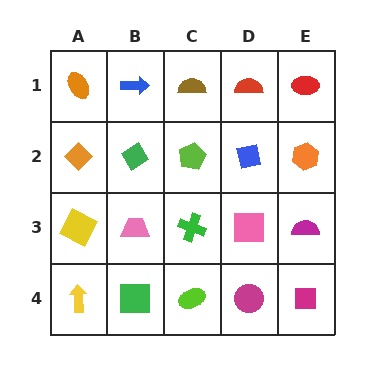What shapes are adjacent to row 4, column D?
A pink square (row 3, column D), a lime ellipse (row 4, column C), a magenta square (row 4, column E).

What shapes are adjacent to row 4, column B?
A pink trapezoid (row 3, column B), a yellow arrow (row 4, column A), a lime ellipse (row 4, column C).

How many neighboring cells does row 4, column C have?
3.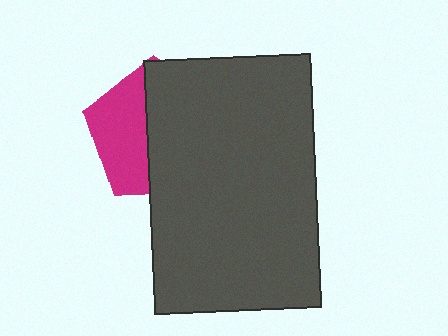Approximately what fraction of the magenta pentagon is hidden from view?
Roughly 60% of the magenta pentagon is hidden behind the dark gray rectangle.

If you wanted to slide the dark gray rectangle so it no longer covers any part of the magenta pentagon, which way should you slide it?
Slide it right — that is the most direct way to separate the two shapes.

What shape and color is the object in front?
The object in front is a dark gray rectangle.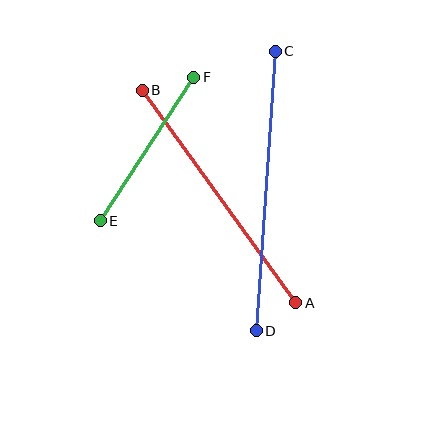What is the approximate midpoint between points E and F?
The midpoint is at approximately (147, 149) pixels.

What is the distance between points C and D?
The distance is approximately 280 pixels.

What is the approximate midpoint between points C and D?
The midpoint is at approximately (266, 191) pixels.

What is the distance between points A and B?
The distance is approximately 262 pixels.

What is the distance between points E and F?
The distance is approximately 171 pixels.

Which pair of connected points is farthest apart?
Points C and D are farthest apart.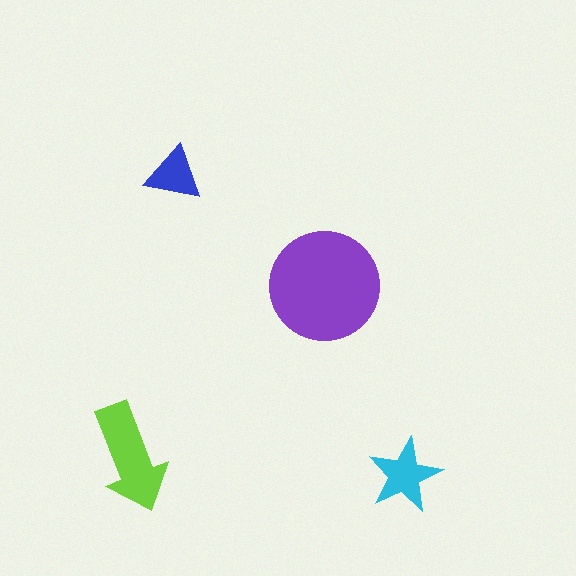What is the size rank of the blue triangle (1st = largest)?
4th.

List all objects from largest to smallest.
The purple circle, the lime arrow, the cyan star, the blue triangle.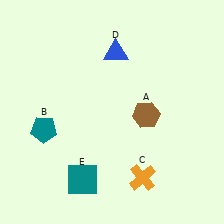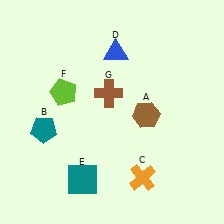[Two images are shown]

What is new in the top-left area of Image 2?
A brown cross (G) was added in the top-left area of Image 2.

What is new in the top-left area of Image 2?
A lime pentagon (F) was added in the top-left area of Image 2.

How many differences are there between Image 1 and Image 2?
There are 2 differences between the two images.